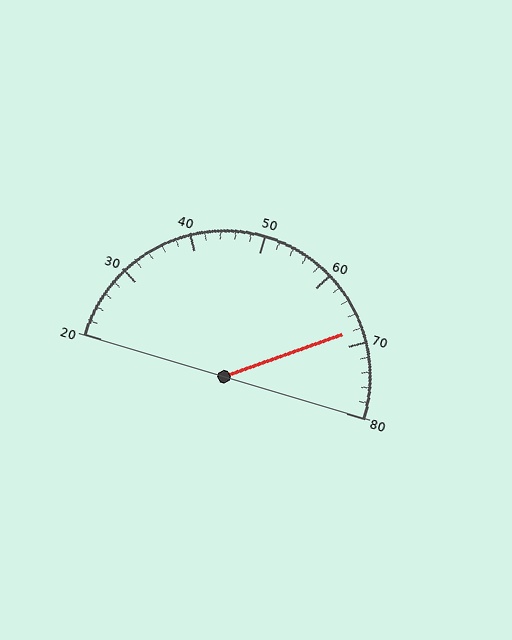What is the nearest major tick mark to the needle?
The nearest major tick mark is 70.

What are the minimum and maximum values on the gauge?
The gauge ranges from 20 to 80.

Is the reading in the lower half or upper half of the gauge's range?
The reading is in the upper half of the range (20 to 80).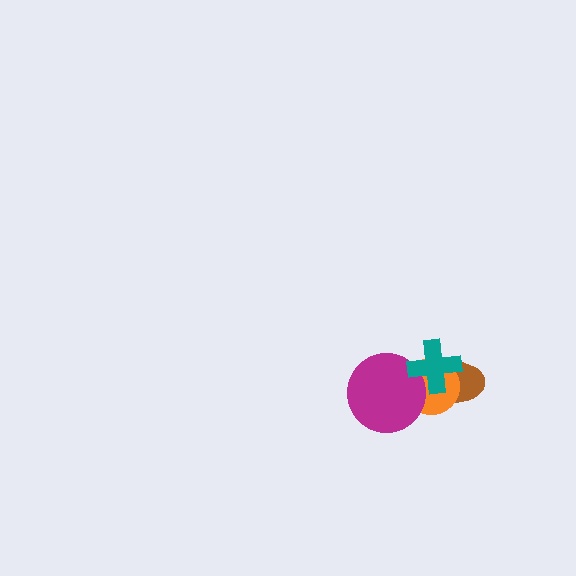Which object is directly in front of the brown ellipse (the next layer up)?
The orange circle is directly in front of the brown ellipse.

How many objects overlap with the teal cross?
3 objects overlap with the teal cross.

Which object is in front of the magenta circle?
The teal cross is in front of the magenta circle.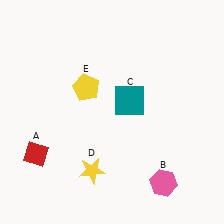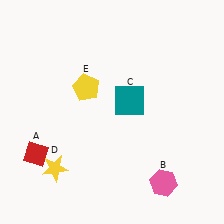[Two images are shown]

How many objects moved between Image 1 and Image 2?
1 object moved between the two images.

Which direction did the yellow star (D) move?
The yellow star (D) moved left.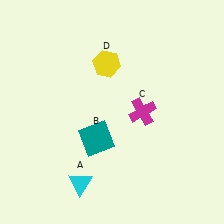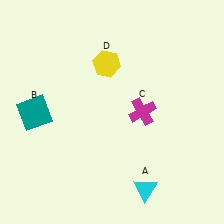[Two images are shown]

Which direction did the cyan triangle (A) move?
The cyan triangle (A) moved right.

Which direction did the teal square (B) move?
The teal square (B) moved left.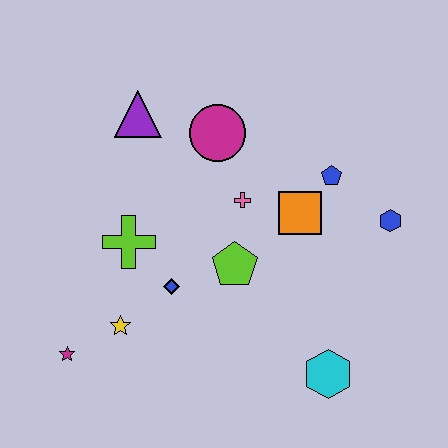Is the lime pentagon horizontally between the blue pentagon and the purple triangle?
Yes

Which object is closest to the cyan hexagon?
The lime pentagon is closest to the cyan hexagon.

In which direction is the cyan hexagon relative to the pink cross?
The cyan hexagon is below the pink cross.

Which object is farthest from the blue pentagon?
The magenta star is farthest from the blue pentagon.